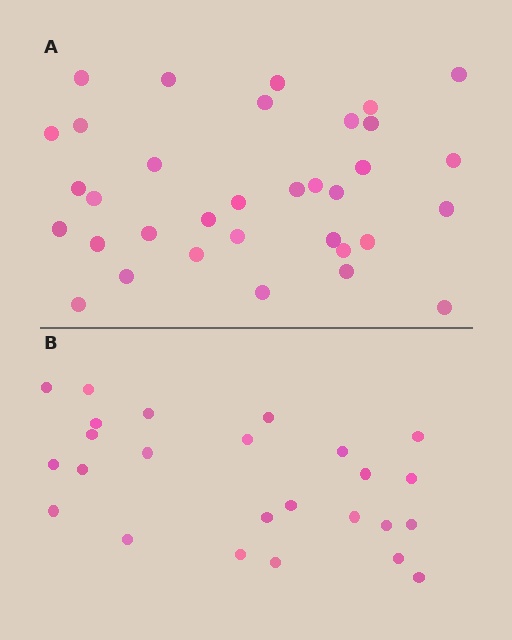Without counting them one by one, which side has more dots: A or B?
Region A (the top region) has more dots.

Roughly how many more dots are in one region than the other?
Region A has roughly 8 or so more dots than region B.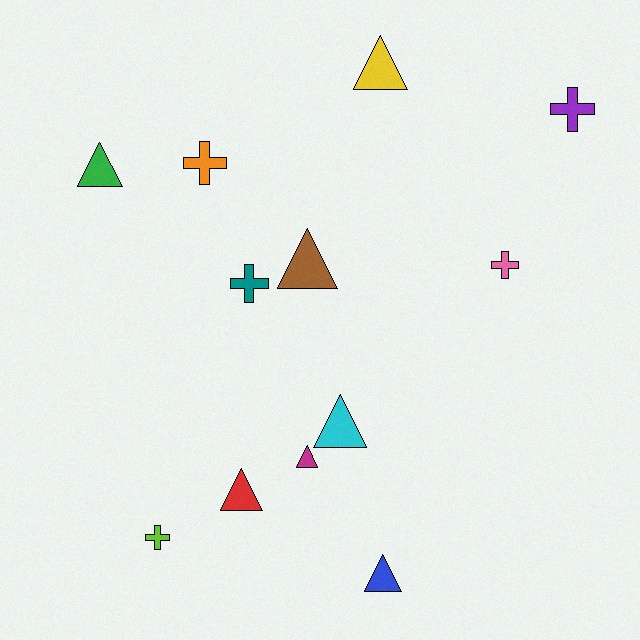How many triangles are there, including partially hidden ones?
There are 7 triangles.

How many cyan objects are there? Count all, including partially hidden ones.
There is 1 cyan object.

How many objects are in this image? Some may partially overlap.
There are 12 objects.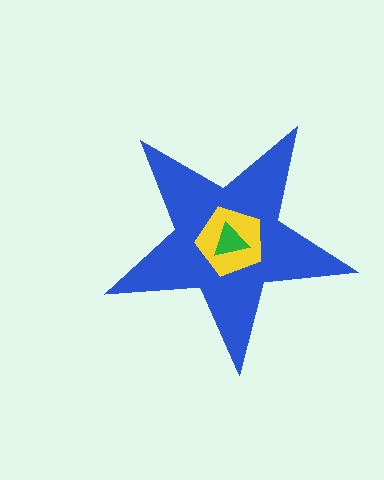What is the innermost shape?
The green triangle.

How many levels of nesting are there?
3.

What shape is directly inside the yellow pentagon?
The green triangle.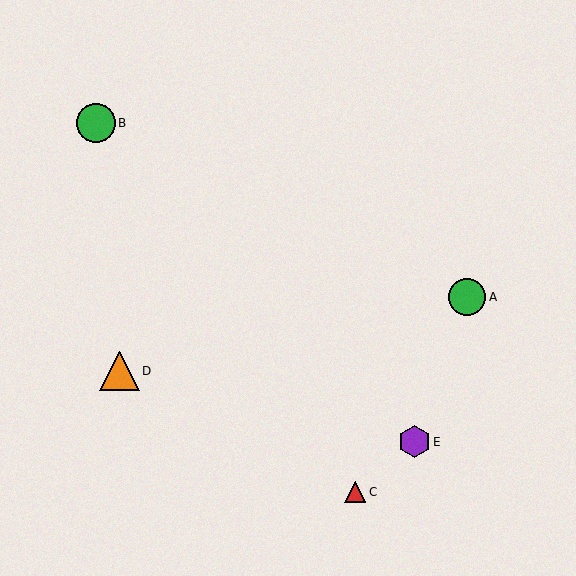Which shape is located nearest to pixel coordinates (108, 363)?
The orange triangle (labeled D) at (119, 371) is nearest to that location.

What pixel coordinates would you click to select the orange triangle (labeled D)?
Click at (119, 371) to select the orange triangle D.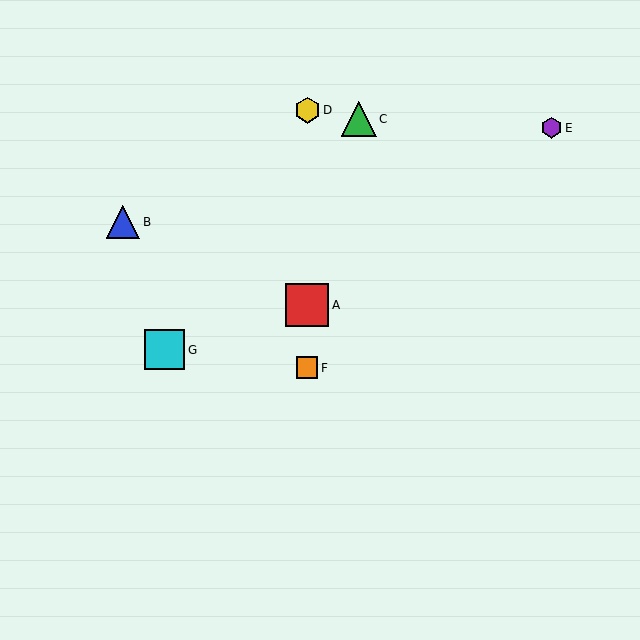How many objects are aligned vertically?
3 objects (A, D, F) are aligned vertically.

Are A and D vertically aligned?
Yes, both are at x≈307.